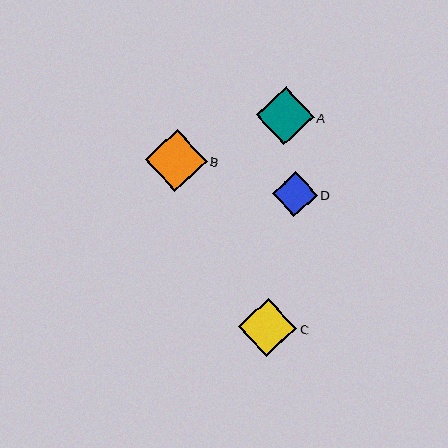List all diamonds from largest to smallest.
From largest to smallest: B, C, A, D.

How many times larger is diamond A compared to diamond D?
Diamond A is approximately 1.3 times the size of diamond D.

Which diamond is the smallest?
Diamond D is the smallest with a size of approximately 45 pixels.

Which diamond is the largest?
Diamond B is the largest with a size of approximately 62 pixels.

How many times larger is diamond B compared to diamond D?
Diamond B is approximately 1.4 times the size of diamond D.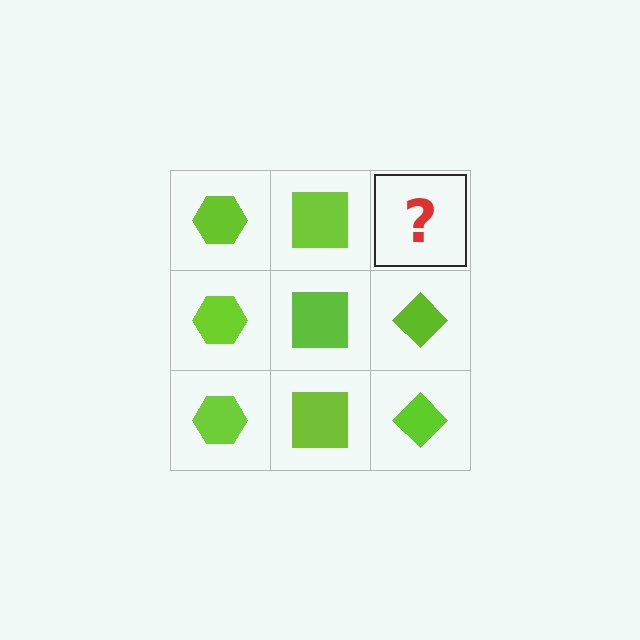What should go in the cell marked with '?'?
The missing cell should contain a lime diamond.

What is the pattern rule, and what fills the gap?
The rule is that each column has a consistent shape. The gap should be filled with a lime diamond.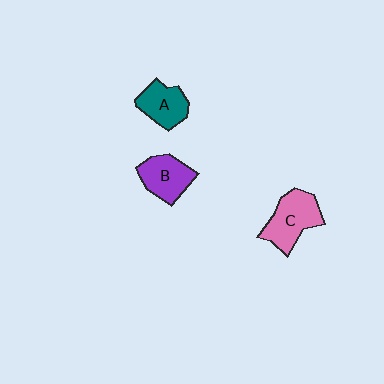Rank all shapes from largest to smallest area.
From largest to smallest: C (pink), B (purple), A (teal).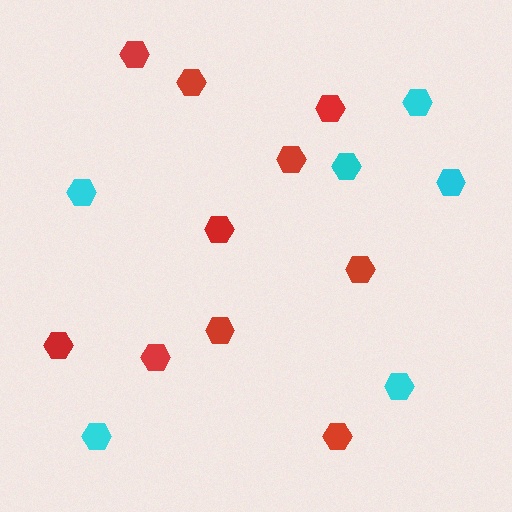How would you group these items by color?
There are 2 groups: one group of cyan hexagons (6) and one group of red hexagons (10).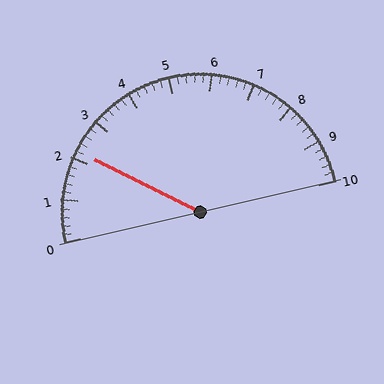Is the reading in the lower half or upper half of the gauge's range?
The reading is in the lower half of the range (0 to 10).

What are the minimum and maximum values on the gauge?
The gauge ranges from 0 to 10.